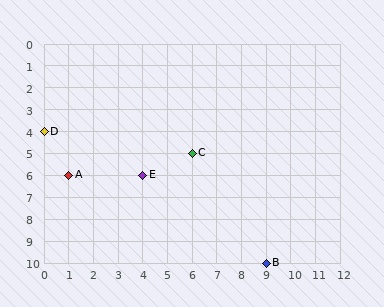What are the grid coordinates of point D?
Point D is at grid coordinates (0, 4).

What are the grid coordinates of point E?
Point E is at grid coordinates (4, 6).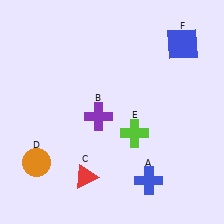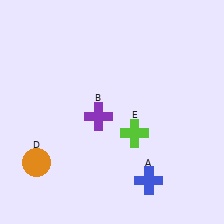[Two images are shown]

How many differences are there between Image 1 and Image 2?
There are 2 differences between the two images.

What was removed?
The blue square (F), the red triangle (C) were removed in Image 2.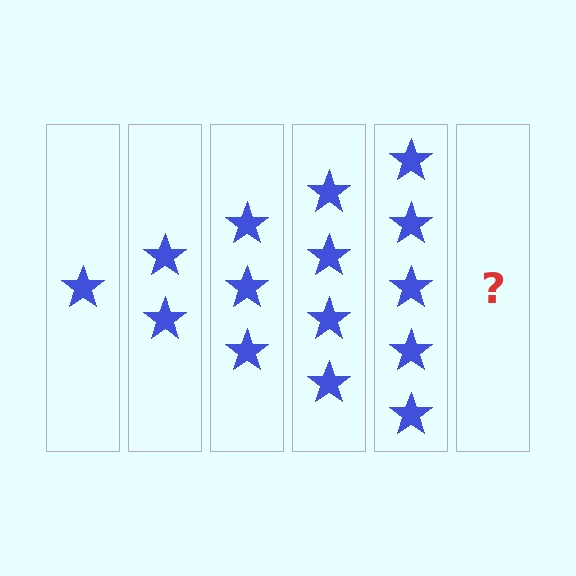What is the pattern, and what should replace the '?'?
The pattern is that each step adds one more star. The '?' should be 6 stars.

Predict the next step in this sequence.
The next step is 6 stars.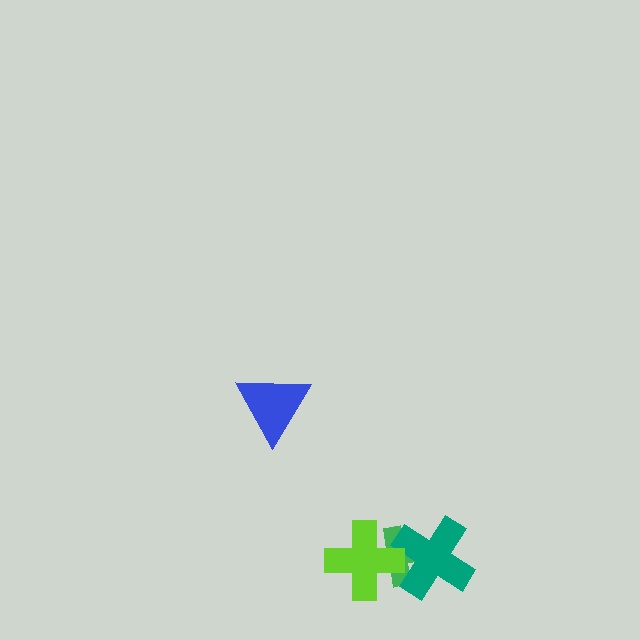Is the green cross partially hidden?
Yes, it is partially covered by another shape.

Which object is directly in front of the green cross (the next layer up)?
The teal cross is directly in front of the green cross.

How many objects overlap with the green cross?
2 objects overlap with the green cross.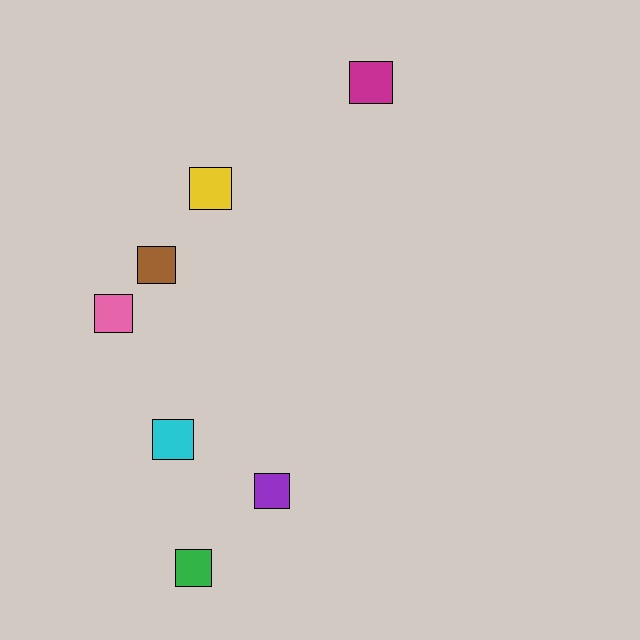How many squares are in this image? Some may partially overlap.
There are 7 squares.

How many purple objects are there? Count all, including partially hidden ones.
There is 1 purple object.